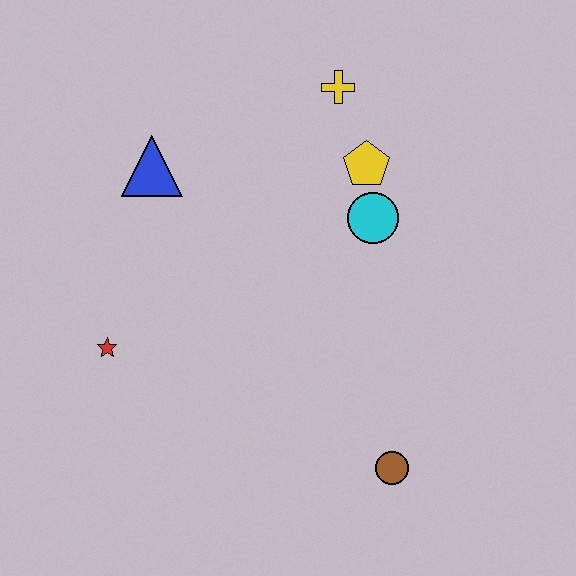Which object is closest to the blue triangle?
The red star is closest to the blue triangle.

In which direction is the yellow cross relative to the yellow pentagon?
The yellow cross is above the yellow pentagon.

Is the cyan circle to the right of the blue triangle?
Yes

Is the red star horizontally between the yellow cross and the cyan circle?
No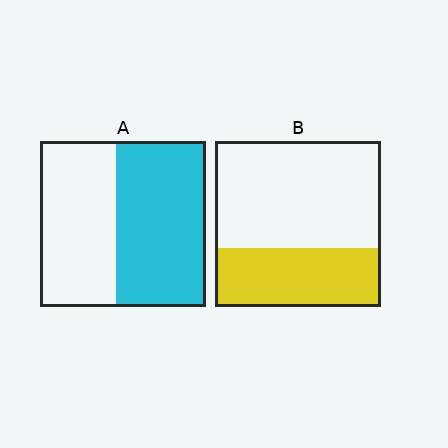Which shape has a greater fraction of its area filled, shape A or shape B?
Shape A.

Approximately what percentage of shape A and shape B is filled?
A is approximately 55% and B is approximately 35%.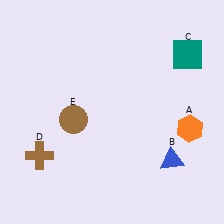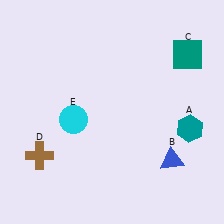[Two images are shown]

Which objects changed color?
A changed from orange to teal. E changed from brown to cyan.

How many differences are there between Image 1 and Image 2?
There are 2 differences between the two images.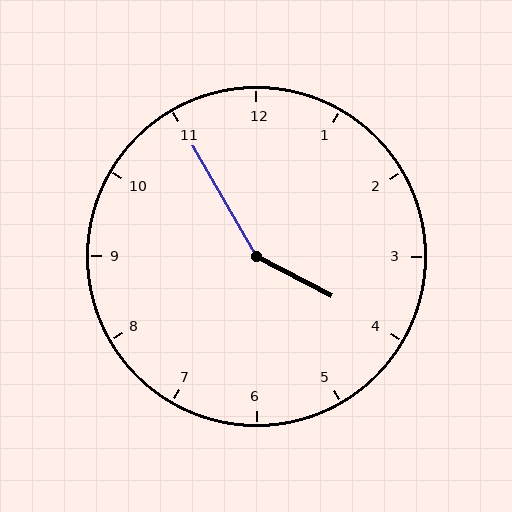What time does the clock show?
3:55.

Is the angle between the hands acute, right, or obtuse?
It is obtuse.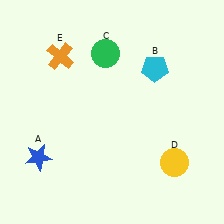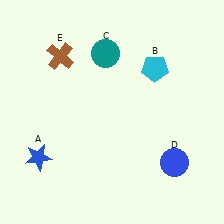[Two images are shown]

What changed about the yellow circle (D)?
In Image 1, D is yellow. In Image 2, it changed to blue.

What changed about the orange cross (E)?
In Image 1, E is orange. In Image 2, it changed to brown.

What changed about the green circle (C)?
In Image 1, C is green. In Image 2, it changed to teal.